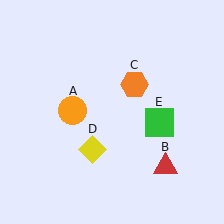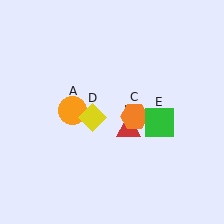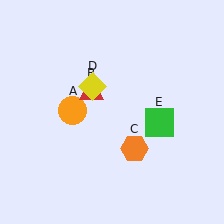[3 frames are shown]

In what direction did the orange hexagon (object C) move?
The orange hexagon (object C) moved down.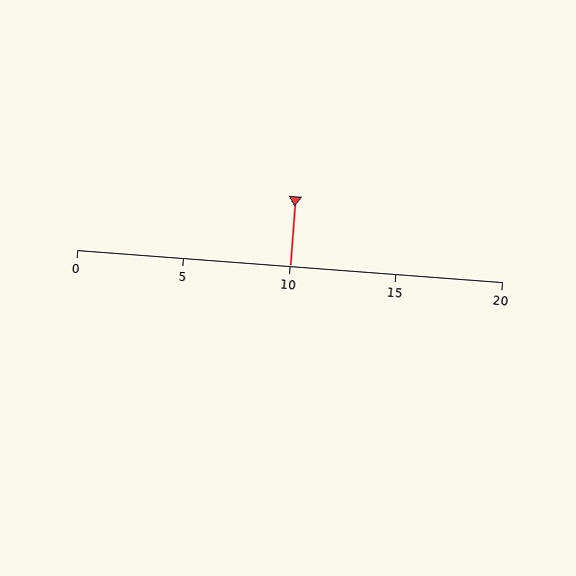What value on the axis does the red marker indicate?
The marker indicates approximately 10.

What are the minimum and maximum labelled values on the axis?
The axis runs from 0 to 20.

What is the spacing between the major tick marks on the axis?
The major ticks are spaced 5 apart.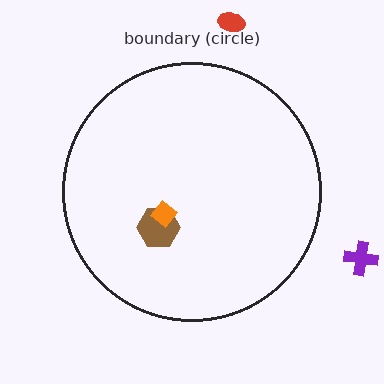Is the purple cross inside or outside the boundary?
Outside.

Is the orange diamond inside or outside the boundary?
Inside.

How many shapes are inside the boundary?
2 inside, 2 outside.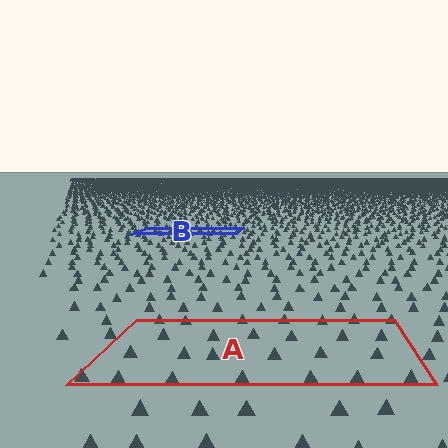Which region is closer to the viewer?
Region A is closer. The texture elements there are larger and more spread out.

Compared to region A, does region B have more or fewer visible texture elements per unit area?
Region B has more texture elements per unit area — they are packed more densely because it is farther away.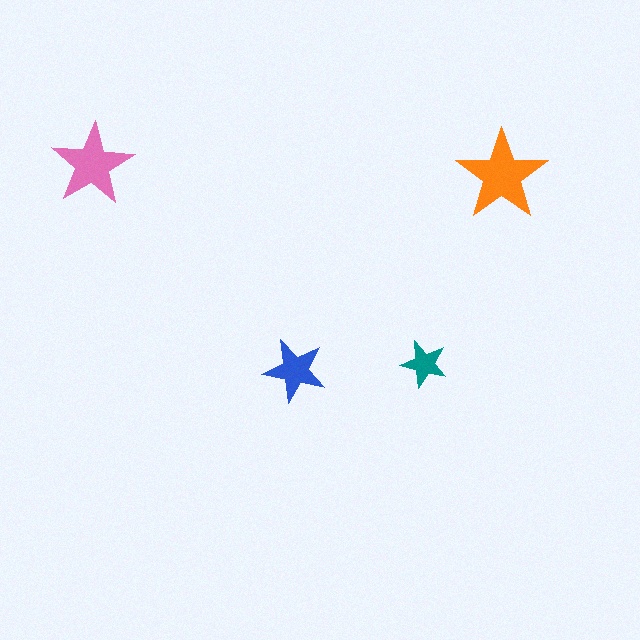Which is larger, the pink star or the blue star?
The pink one.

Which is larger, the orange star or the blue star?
The orange one.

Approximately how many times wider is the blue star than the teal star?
About 1.5 times wider.